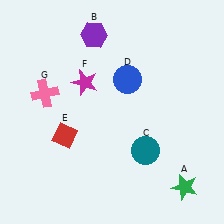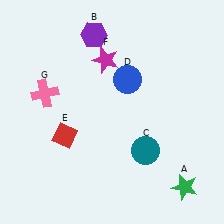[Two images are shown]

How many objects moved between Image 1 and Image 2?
1 object moved between the two images.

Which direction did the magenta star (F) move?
The magenta star (F) moved up.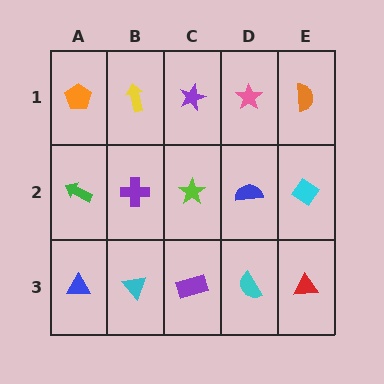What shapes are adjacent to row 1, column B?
A purple cross (row 2, column B), an orange pentagon (row 1, column A), a purple star (row 1, column C).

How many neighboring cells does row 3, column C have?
3.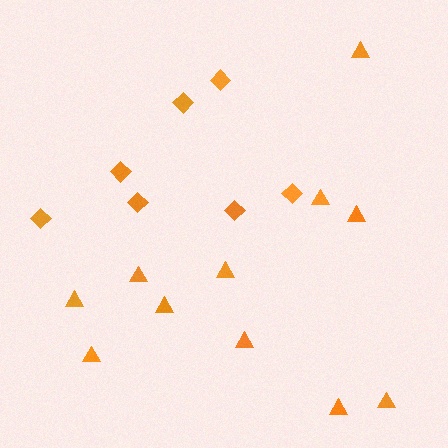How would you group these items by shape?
There are 2 groups: one group of triangles (11) and one group of diamonds (7).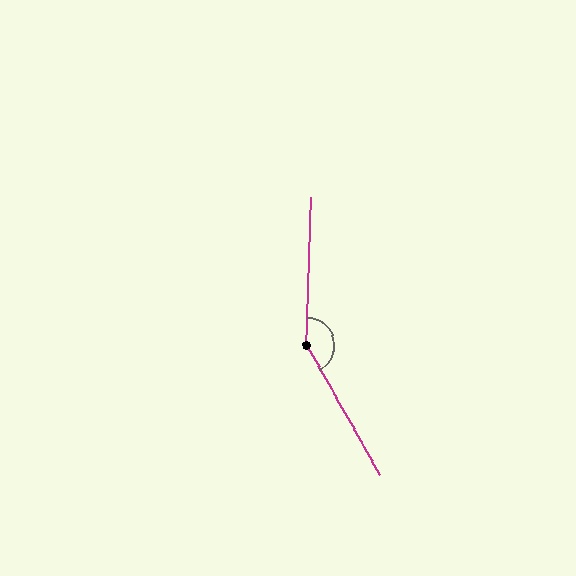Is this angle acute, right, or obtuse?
It is obtuse.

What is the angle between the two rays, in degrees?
Approximately 149 degrees.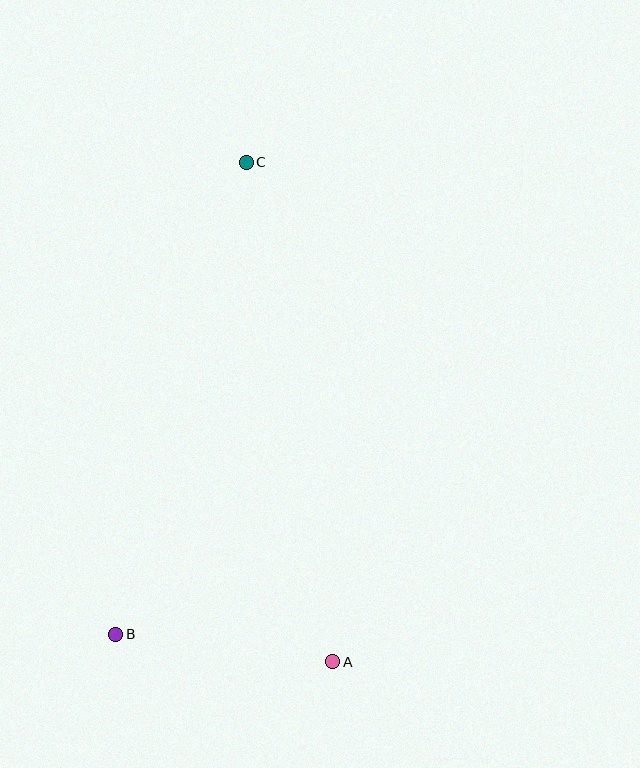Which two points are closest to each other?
Points A and B are closest to each other.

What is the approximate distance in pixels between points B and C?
The distance between B and C is approximately 490 pixels.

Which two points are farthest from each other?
Points A and C are farthest from each other.